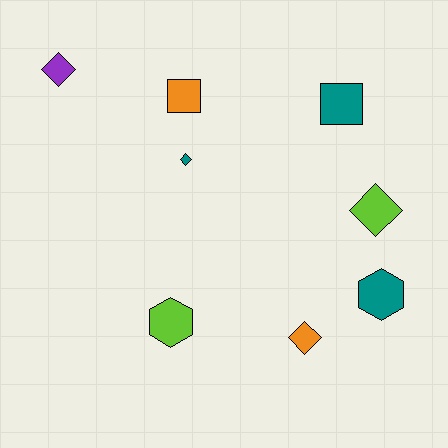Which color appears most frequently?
Teal, with 3 objects.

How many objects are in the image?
There are 8 objects.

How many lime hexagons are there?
There is 1 lime hexagon.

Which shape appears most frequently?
Diamond, with 4 objects.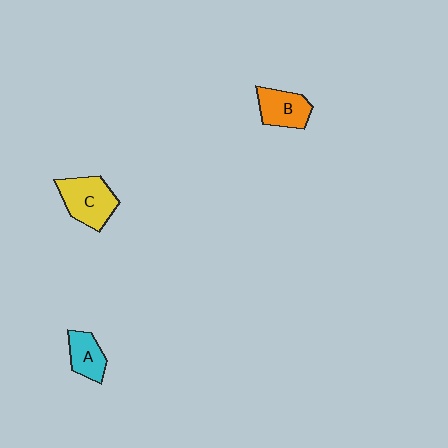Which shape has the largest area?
Shape C (yellow).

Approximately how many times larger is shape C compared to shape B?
Approximately 1.3 times.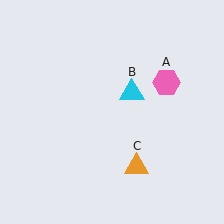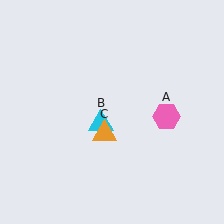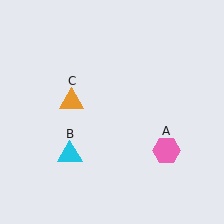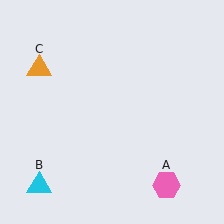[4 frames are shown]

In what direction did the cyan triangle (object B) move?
The cyan triangle (object B) moved down and to the left.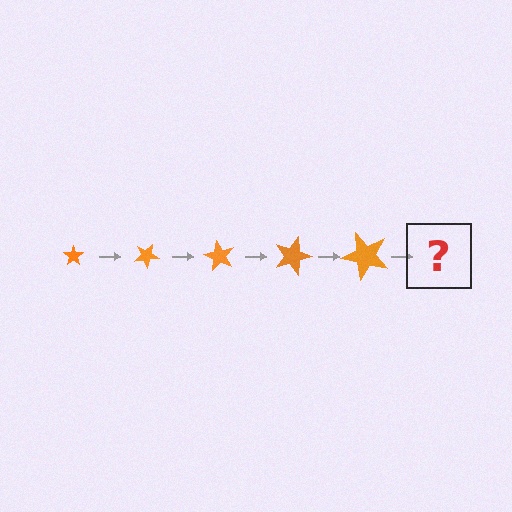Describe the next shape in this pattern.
It should be a star, larger than the previous one and rotated 150 degrees from the start.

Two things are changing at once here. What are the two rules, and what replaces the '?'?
The two rules are that the star grows larger each step and it rotates 30 degrees each step. The '?' should be a star, larger than the previous one and rotated 150 degrees from the start.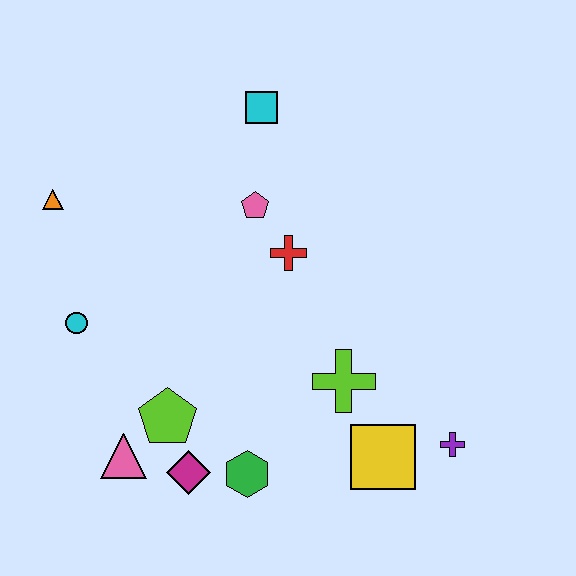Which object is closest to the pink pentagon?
The red cross is closest to the pink pentagon.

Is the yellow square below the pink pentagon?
Yes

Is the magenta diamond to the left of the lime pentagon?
No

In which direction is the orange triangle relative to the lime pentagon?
The orange triangle is above the lime pentagon.